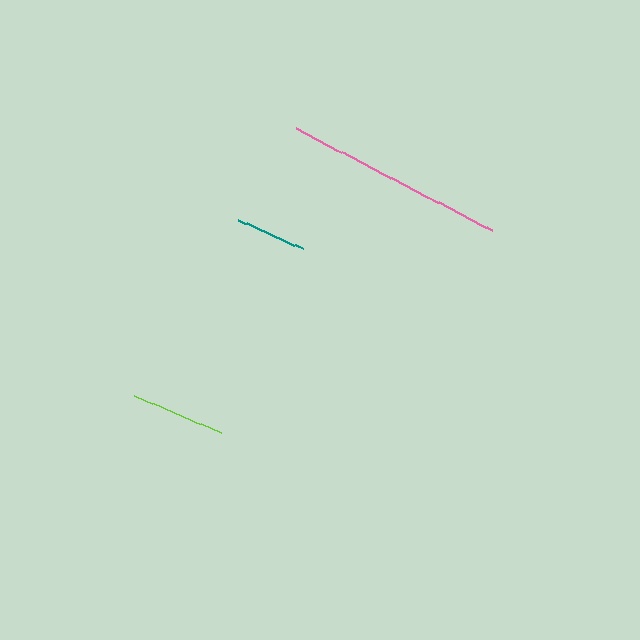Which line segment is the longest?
The pink line is the longest at approximately 221 pixels.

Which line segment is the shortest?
The teal line is the shortest at approximately 70 pixels.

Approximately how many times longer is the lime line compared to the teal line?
The lime line is approximately 1.4 times the length of the teal line.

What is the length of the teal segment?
The teal segment is approximately 70 pixels long.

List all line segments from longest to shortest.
From longest to shortest: pink, lime, teal.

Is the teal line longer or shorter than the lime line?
The lime line is longer than the teal line.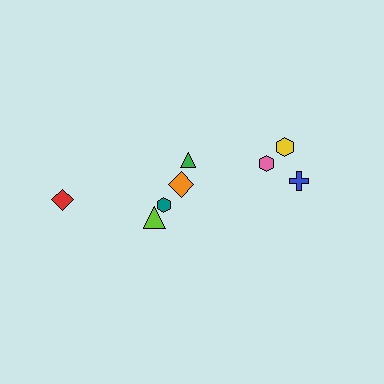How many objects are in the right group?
There are 3 objects.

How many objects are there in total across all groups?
There are 8 objects.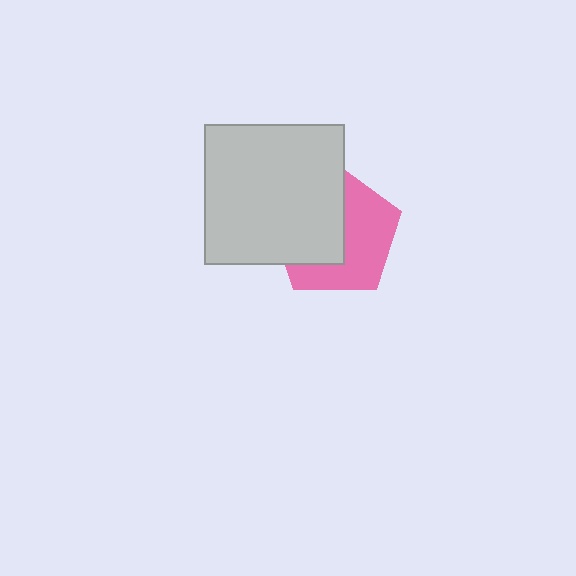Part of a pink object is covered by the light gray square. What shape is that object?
It is a pentagon.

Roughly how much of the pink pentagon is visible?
About half of it is visible (roughly 50%).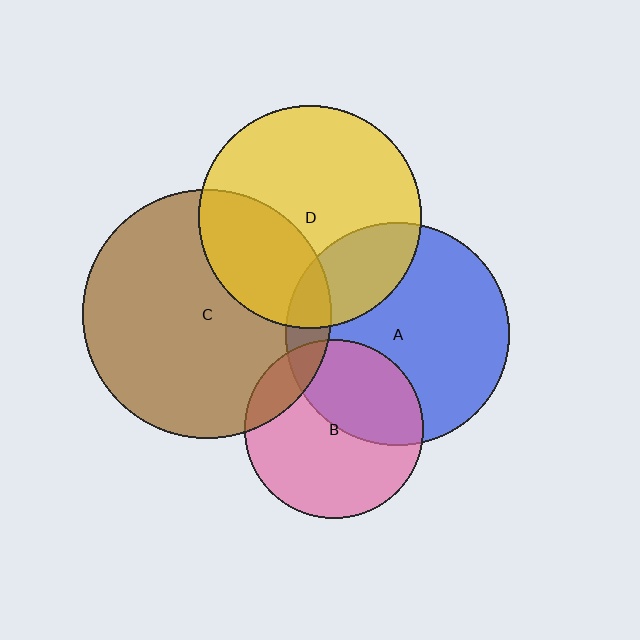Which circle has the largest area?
Circle C (brown).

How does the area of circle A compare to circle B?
Approximately 1.6 times.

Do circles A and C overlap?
Yes.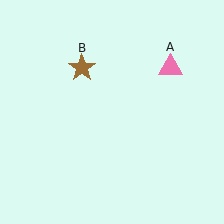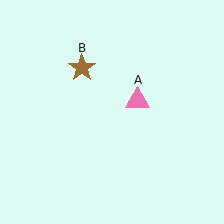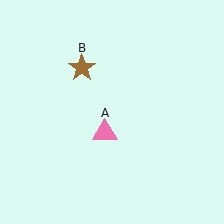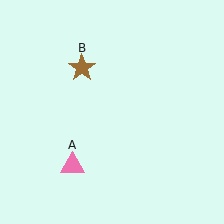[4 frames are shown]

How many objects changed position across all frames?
1 object changed position: pink triangle (object A).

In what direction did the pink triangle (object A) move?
The pink triangle (object A) moved down and to the left.